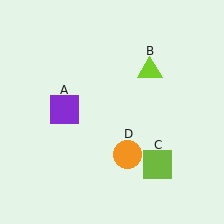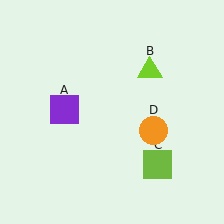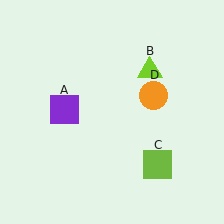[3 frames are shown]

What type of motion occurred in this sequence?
The orange circle (object D) rotated counterclockwise around the center of the scene.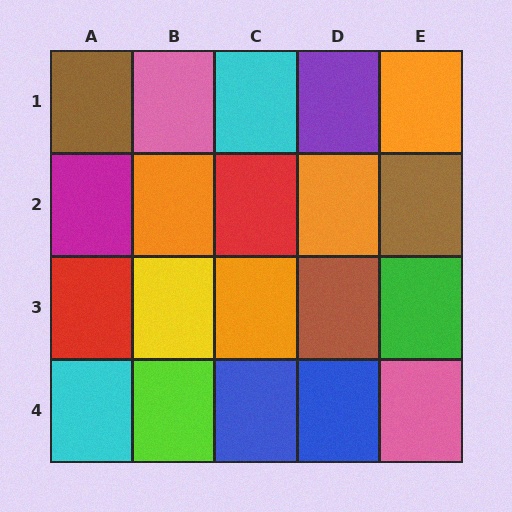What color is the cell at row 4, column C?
Blue.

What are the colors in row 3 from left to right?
Red, yellow, orange, brown, green.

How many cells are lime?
1 cell is lime.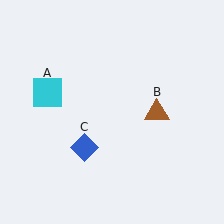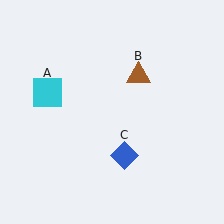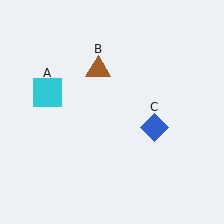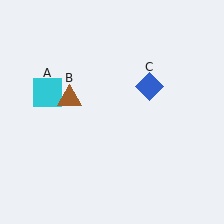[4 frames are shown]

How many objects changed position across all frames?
2 objects changed position: brown triangle (object B), blue diamond (object C).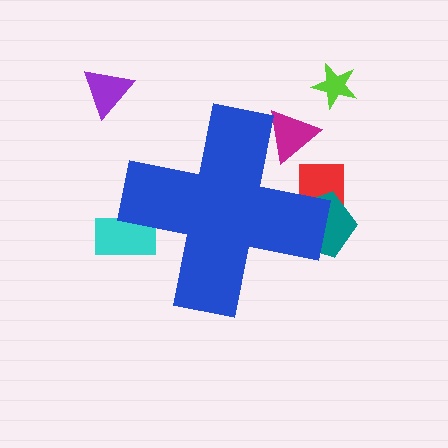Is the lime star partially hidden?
No, the lime star is fully visible.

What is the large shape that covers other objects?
A blue cross.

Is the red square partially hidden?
Yes, the red square is partially hidden behind the blue cross.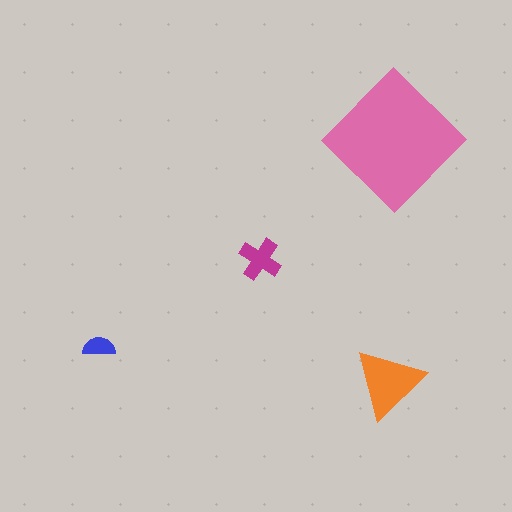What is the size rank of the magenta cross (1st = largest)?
3rd.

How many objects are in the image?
There are 4 objects in the image.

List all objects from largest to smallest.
The pink diamond, the orange triangle, the magenta cross, the blue semicircle.